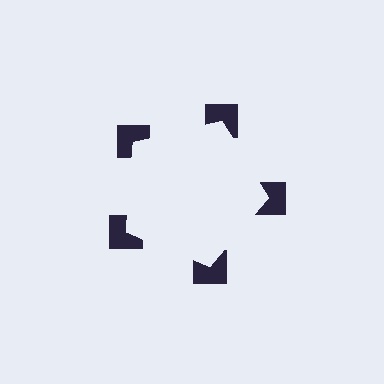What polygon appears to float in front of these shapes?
An illusory pentagon — its edges are inferred from the aligned wedge cuts in the notched squares, not physically drawn.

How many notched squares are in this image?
There are 5 — one at each vertex of the illusory pentagon.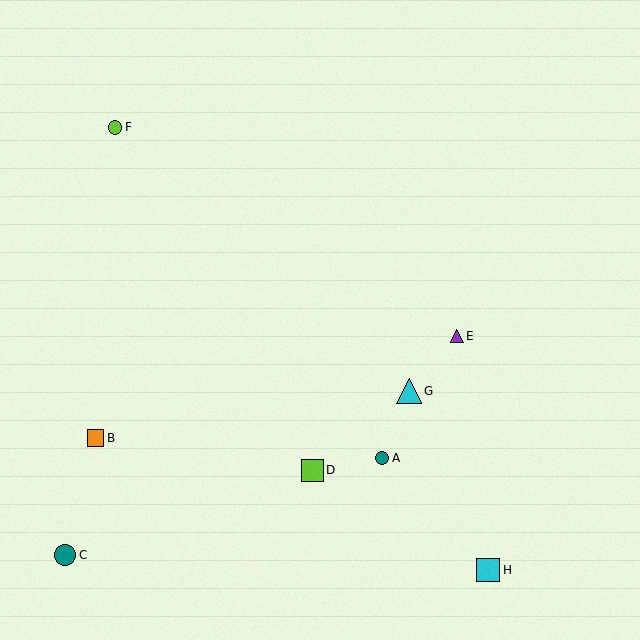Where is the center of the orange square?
The center of the orange square is at (96, 438).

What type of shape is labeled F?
Shape F is a lime circle.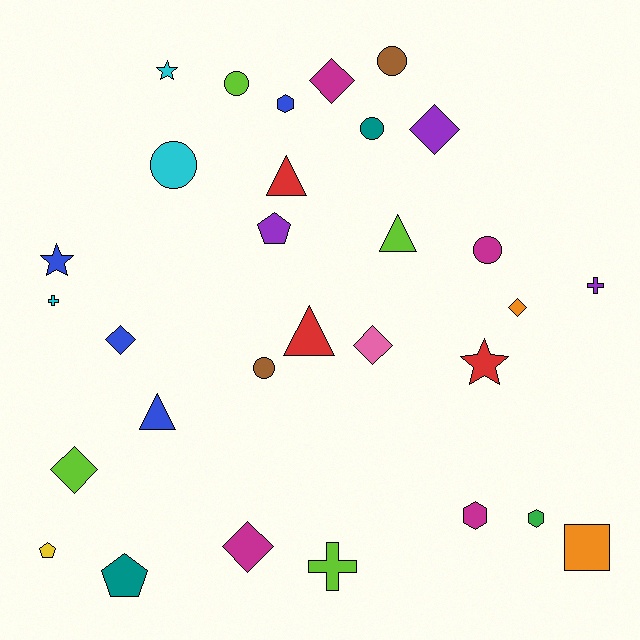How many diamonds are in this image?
There are 7 diamonds.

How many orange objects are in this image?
There are 2 orange objects.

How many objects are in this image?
There are 30 objects.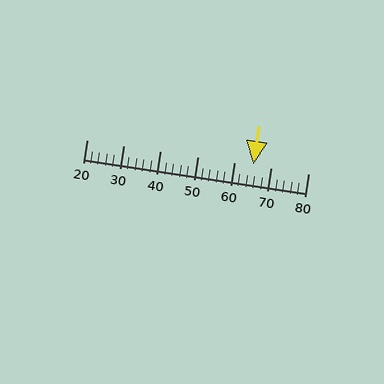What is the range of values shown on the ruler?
The ruler shows values from 20 to 80.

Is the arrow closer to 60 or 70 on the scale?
The arrow is closer to 70.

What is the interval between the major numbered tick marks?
The major tick marks are spaced 10 units apart.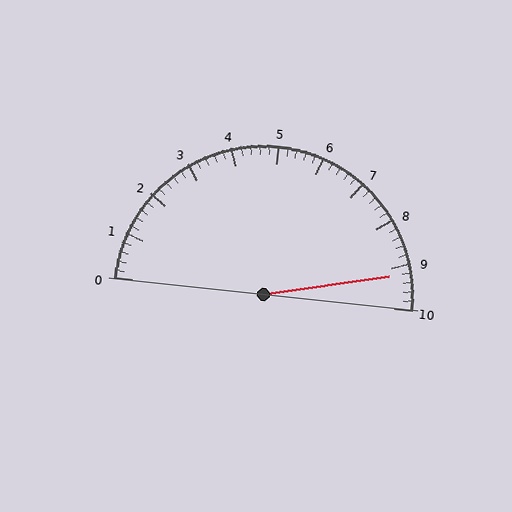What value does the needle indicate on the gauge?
The needle indicates approximately 9.2.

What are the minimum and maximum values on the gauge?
The gauge ranges from 0 to 10.